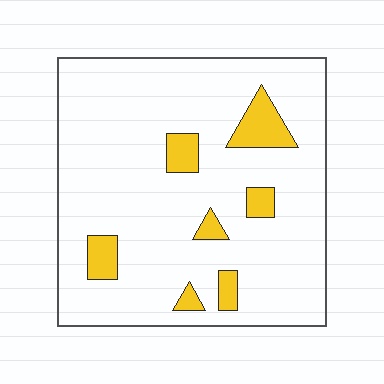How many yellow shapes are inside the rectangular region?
7.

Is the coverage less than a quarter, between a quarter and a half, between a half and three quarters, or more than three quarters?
Less than a quarter.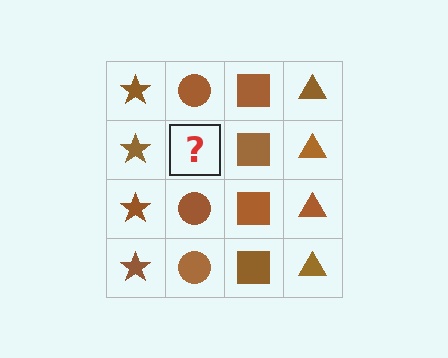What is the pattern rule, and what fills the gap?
The rule is that each column has a consistent shape. The gap should be filled with a brown circle.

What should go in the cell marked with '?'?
The missing cell should contain a brown circle.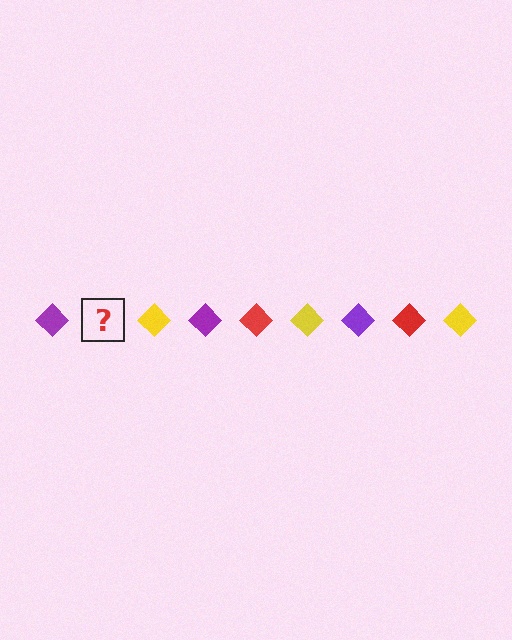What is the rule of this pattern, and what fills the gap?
The rule is that the pattern cycles through purple, red, yellow diamonds. The gap should be filled with a red diamond.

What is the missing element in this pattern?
The missing element is a red diamond.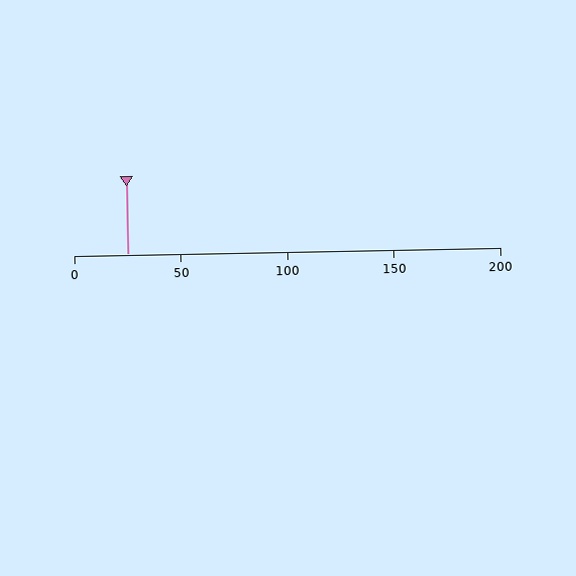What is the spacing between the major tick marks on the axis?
The major ticks are spaced 50 apart.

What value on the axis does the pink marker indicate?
The marker indicates approximately 25.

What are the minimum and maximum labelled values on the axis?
The axis runs from 0 to 200.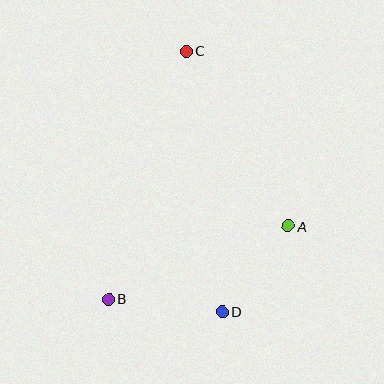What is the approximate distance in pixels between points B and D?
The distance between B and D is approximately 115 pixels.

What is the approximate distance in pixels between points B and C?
The distance between B and C is approximately 260 pixels.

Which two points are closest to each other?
Points A and D are closest to each other.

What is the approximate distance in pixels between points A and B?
The distance between A and B is approximately 194 pixels.